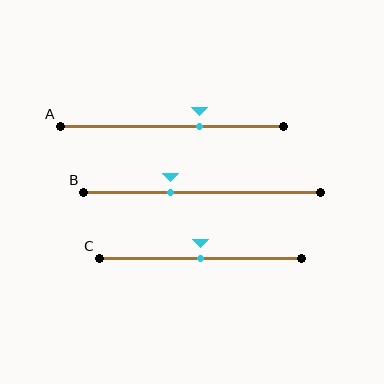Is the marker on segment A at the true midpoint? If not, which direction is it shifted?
No, the marker on segment A is shifted to the right by about 12% of the segment length.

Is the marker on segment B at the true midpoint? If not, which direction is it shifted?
No, the marker on segment B is shifted to the left by about 14% of the segment length.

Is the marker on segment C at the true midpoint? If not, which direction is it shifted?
Yes, the marker on segment C is at the true midpoint.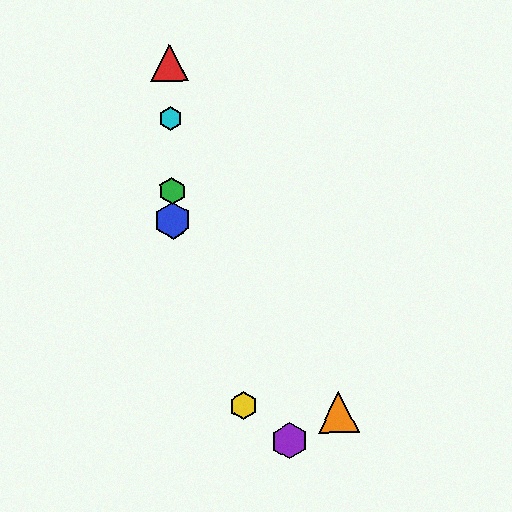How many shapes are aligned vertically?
4 shapes (the red triangle, the blue hexagon, the green hexagon, the cyan hexagon) are aligned vertically.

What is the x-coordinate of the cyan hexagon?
The cyan hexagon is at x≈171.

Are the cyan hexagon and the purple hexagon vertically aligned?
No, the cyan hexagon is at x≈171 and the purple hexagon is at x≈290.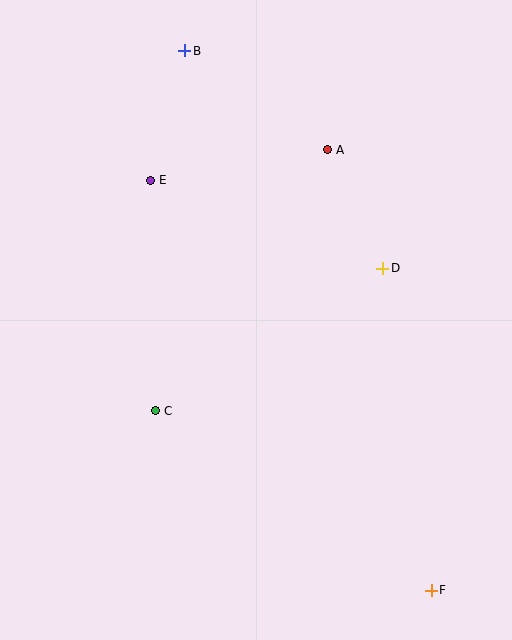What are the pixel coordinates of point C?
Point C is at (156, 411).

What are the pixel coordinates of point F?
Point F is at (431, 590).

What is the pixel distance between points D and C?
The distance between D and C is 268 pixels.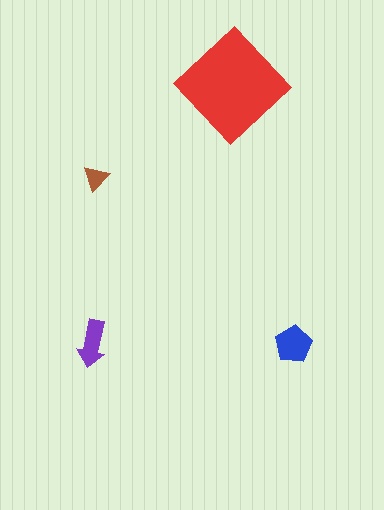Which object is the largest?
The red diamond.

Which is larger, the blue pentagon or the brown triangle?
The blue pentagon.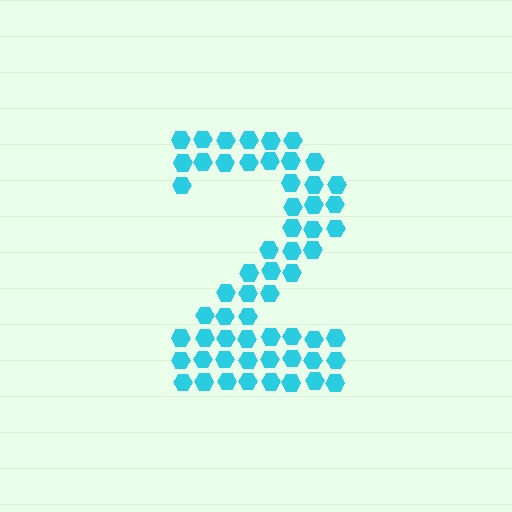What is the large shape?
The large shape is the digit 2.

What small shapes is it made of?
It is made of small hexagons.